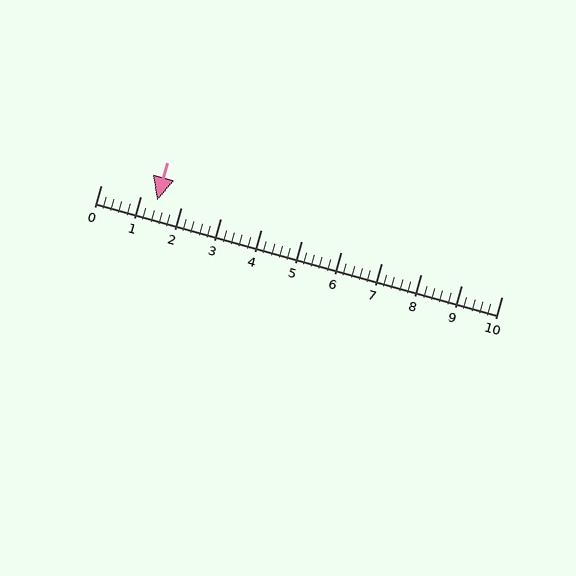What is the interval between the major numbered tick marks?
The major tick marks are spaced 1 units apart.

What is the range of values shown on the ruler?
The ruler shows values from 0 to 10.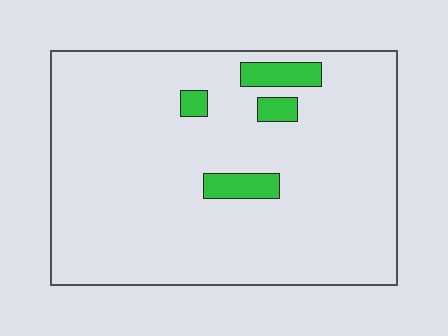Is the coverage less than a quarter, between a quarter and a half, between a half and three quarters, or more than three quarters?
Less than a quarter.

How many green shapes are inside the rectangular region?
4.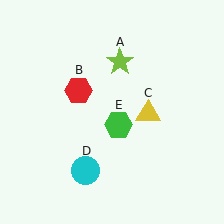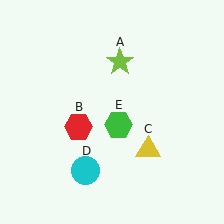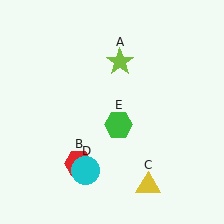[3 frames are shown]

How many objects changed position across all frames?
2 objects changed position: red hexagon (object B), yellow triangle (object C).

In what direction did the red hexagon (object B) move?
The red hexagon (object B) moved down.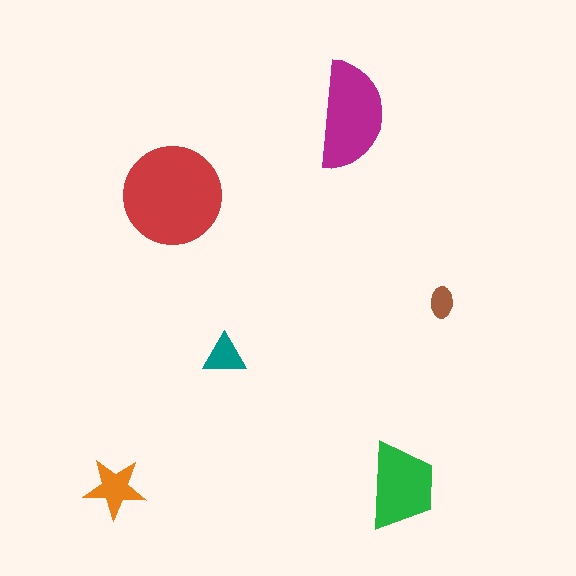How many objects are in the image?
There are 6 objects in the image.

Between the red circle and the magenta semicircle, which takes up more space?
The red circle.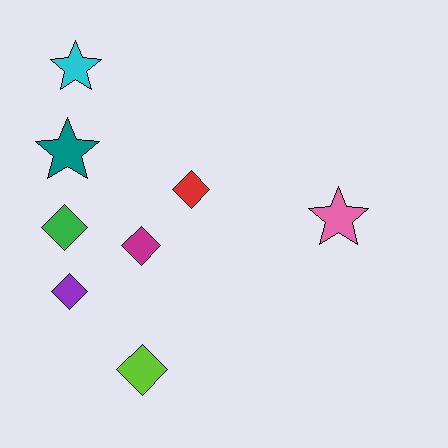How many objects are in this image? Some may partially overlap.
There are 8 objects.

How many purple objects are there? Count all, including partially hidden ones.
There is 1 purple object.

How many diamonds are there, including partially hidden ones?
There are 5 diamonds.